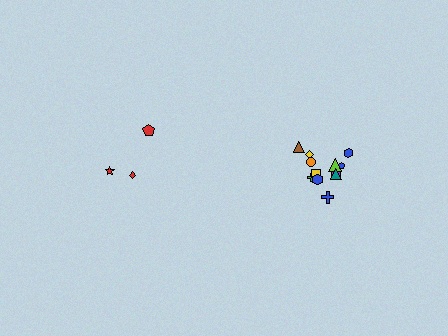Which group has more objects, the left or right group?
The right group.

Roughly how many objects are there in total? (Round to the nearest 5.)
Roughly 15 objects in total.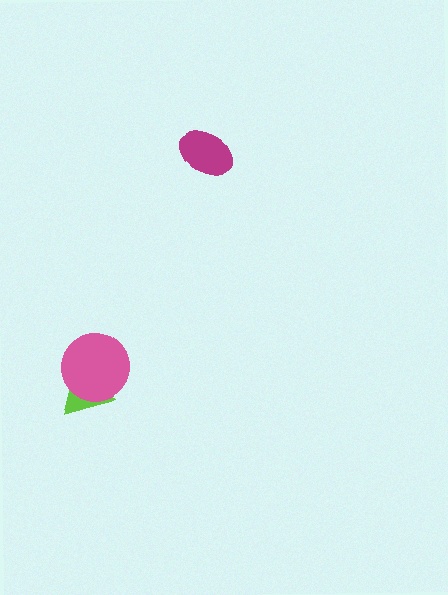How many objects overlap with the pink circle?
1 object overlaps with the pink circle.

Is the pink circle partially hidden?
No, no other shape covers it.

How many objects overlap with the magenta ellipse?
0 objects overlap with the magenta ellipse.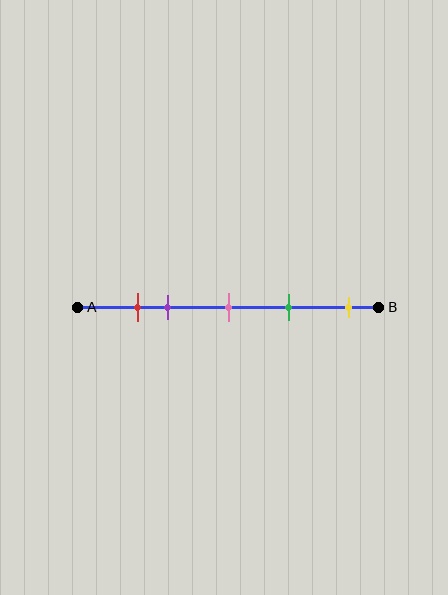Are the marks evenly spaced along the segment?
No, the marks are not evenly spaced.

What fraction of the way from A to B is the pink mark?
The pink mark is approximately 50% (0.5) of the way from A to B.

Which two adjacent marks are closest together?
The red and purple marks are the closest adjacent pair.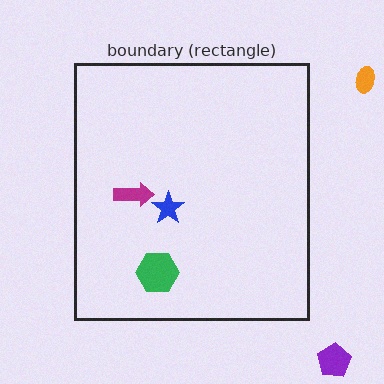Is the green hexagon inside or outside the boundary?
Inside.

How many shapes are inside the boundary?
3 inside, 2 outside.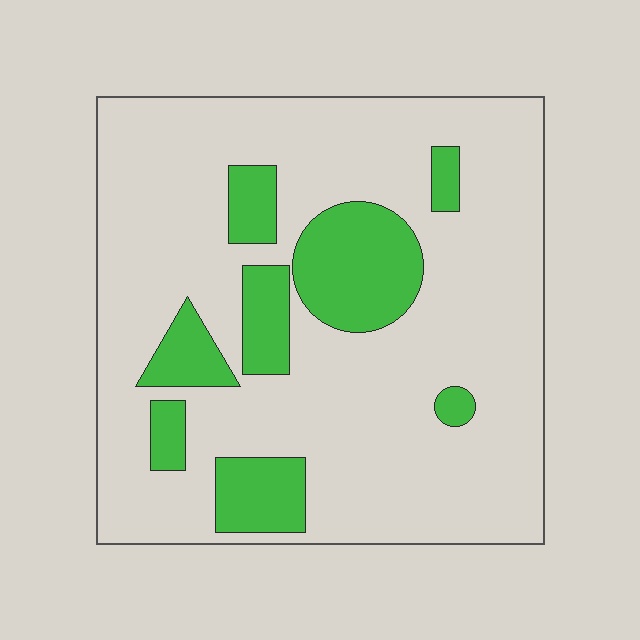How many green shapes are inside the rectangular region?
8.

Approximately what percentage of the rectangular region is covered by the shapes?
Approximately 20%.